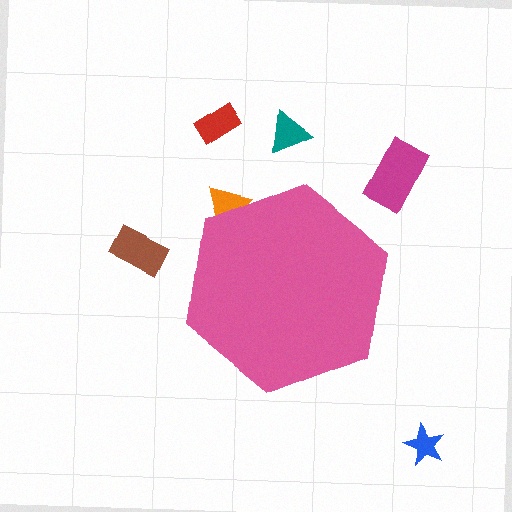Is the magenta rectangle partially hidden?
No, the magenta rectangle is fully visible.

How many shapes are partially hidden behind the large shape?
1 shape is partially hidden.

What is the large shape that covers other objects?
A pink hexagon.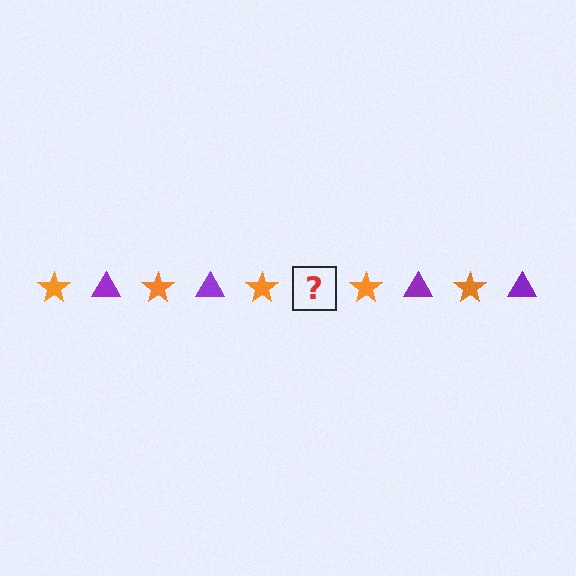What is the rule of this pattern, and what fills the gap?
The rule is that the pattern alternates between orange star and purple triangle. The gap should be filled with a purple triangle.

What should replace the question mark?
The question mark should be replaced with a purple triangle.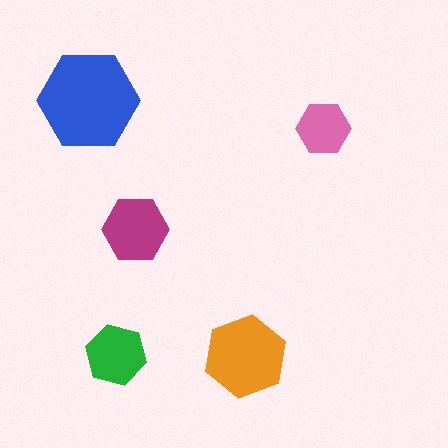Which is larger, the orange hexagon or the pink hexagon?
The orange one.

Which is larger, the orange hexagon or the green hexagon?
The orange one.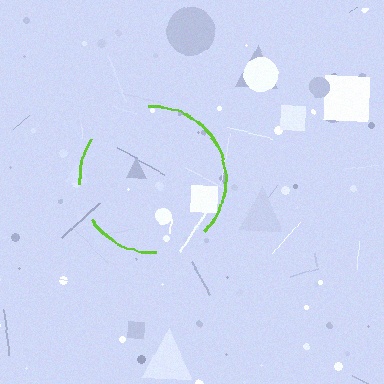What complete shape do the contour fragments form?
The contour fragments form a circle.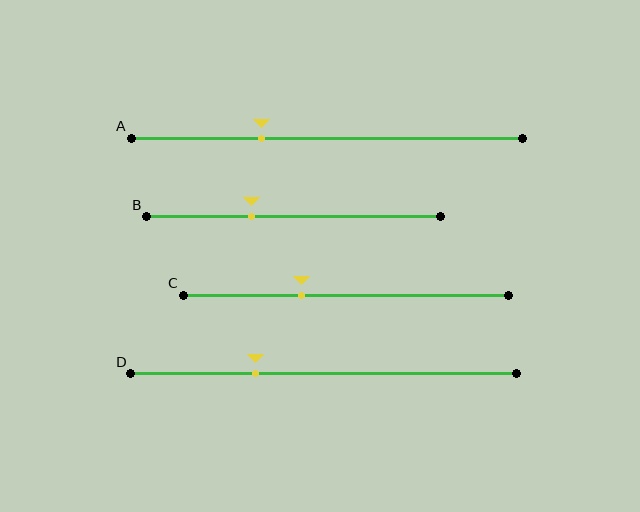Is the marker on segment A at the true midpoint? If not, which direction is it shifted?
No, the marker on segment A is shifted to the left by about 17% of the segment length.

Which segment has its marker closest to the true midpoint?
Segment C has its marker closest to the true midpoint.